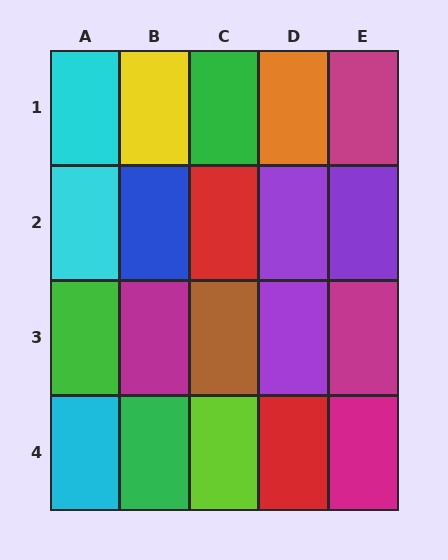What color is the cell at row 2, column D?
Purple.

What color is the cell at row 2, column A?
Cyan.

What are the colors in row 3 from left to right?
Green, magenta, brown, purple, magenta.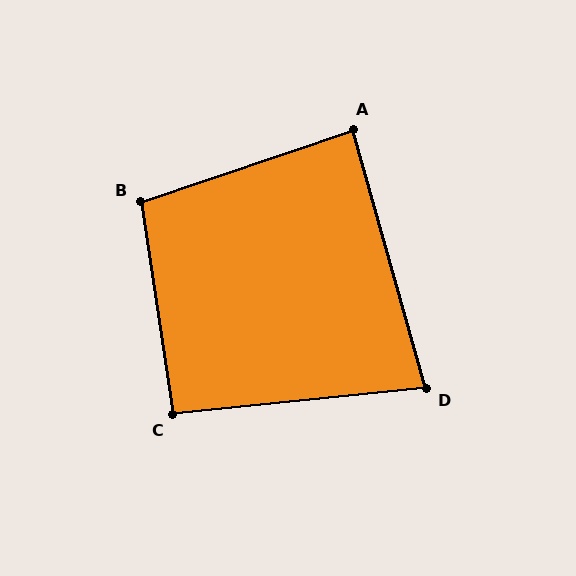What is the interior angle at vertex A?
Approximately 87 degrees (approximately right).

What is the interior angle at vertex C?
Approximately 93 degrees (approximately right).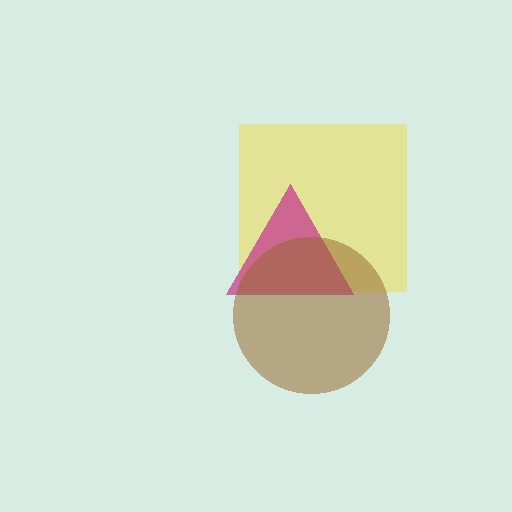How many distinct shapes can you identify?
There are 3 distinct shapes: a yellow square, a magenta triangle, a brown circle.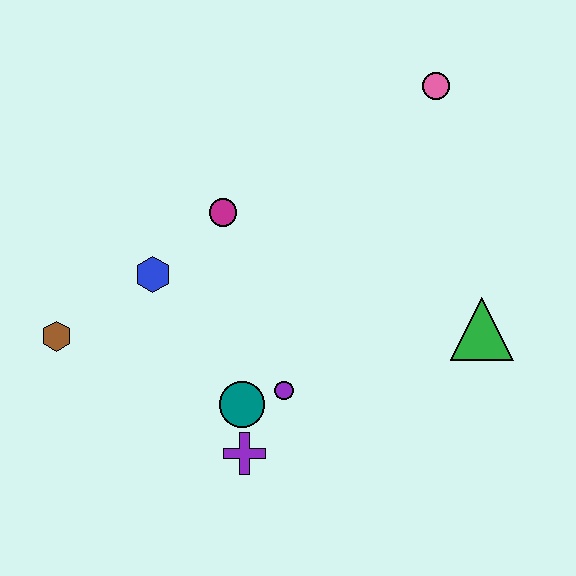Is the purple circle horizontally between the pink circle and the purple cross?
Yes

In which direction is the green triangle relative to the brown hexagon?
The green triangle is to the right of the brown hexagon.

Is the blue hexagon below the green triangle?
No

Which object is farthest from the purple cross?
The pink circle is farthest from the purple cross.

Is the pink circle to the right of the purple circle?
Yes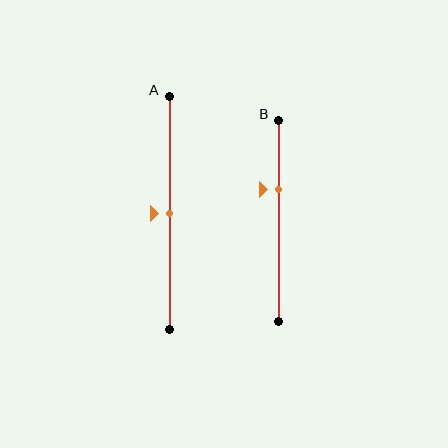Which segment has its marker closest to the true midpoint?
Segment A has its marker closest to the true midpoint.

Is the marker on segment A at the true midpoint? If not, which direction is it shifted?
Yes, the marker on segment A is at the true midpoint.